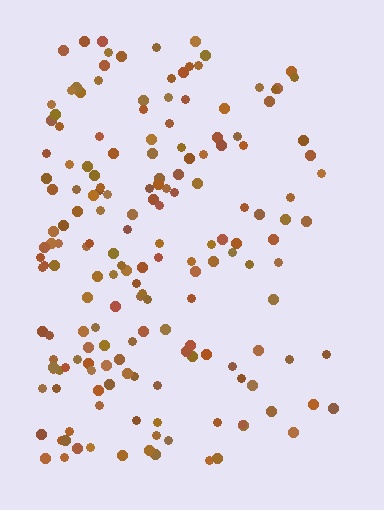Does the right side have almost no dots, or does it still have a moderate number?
Still a moderate number, just noticeably fewer than the left.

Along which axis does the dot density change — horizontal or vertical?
Horizontal.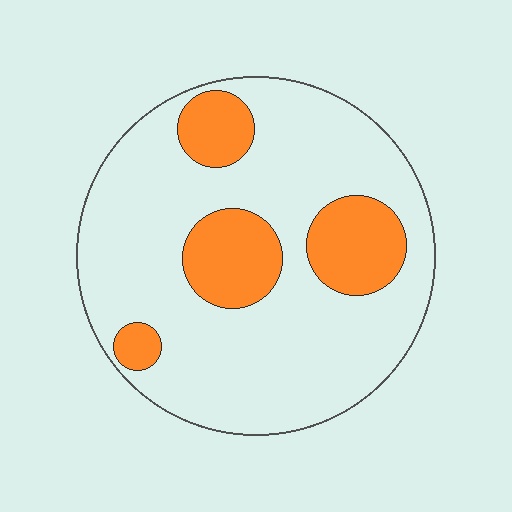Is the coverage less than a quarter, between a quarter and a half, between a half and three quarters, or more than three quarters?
Less than a quarter.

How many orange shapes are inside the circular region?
4.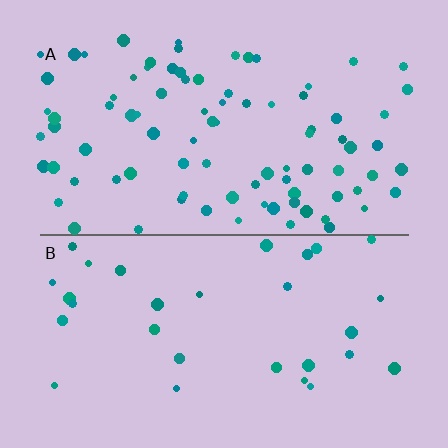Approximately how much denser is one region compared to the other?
Approximately 2.8× — region A over region B.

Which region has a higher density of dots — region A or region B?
A (the top).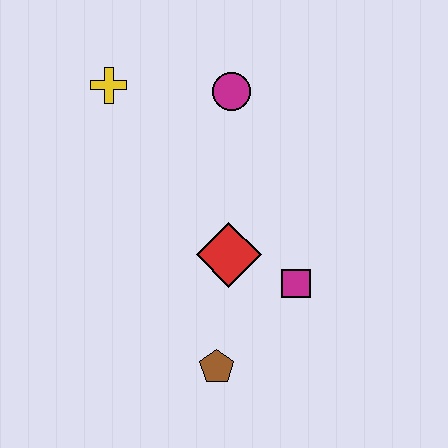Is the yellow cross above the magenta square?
Yes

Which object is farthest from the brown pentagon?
The yellow cross is farthest from the brown pentagon.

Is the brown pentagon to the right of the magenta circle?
No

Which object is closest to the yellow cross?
The magenta circle is closest to the yellow cross.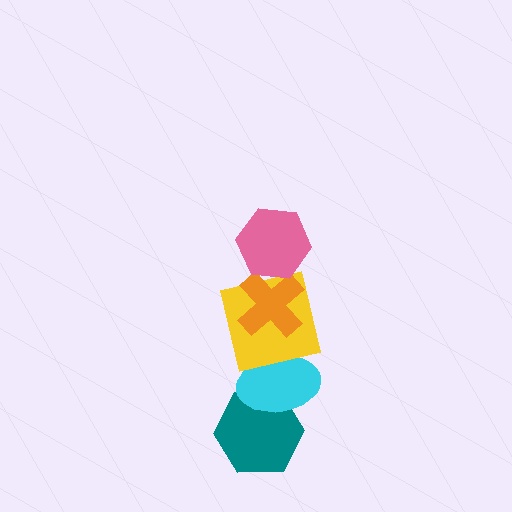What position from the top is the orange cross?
The orange cross is 2nd from the top.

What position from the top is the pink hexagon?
The pink hexagon is 1st from the top.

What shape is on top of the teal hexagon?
The cyan ellipse is on top of the teal hexagon.